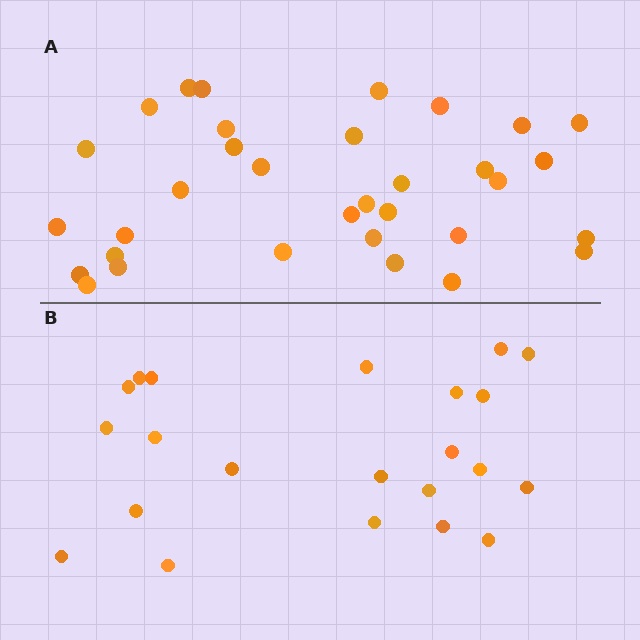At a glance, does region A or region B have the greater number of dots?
Region A (the top region) has more dots.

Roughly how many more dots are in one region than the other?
Region A has roughly 12 or so more dots than region B.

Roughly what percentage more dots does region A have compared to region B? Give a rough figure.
About 50% more.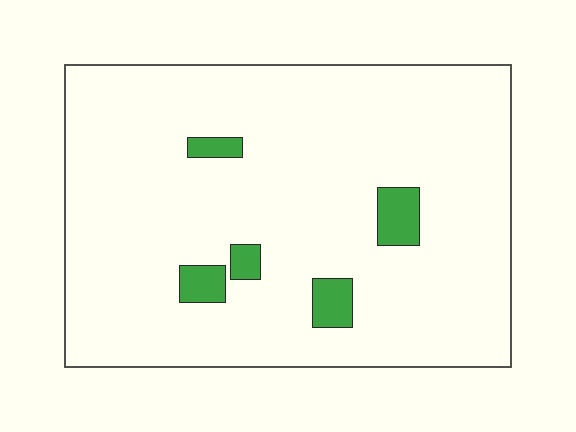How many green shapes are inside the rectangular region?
5.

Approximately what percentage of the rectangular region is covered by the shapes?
Approximately 5%.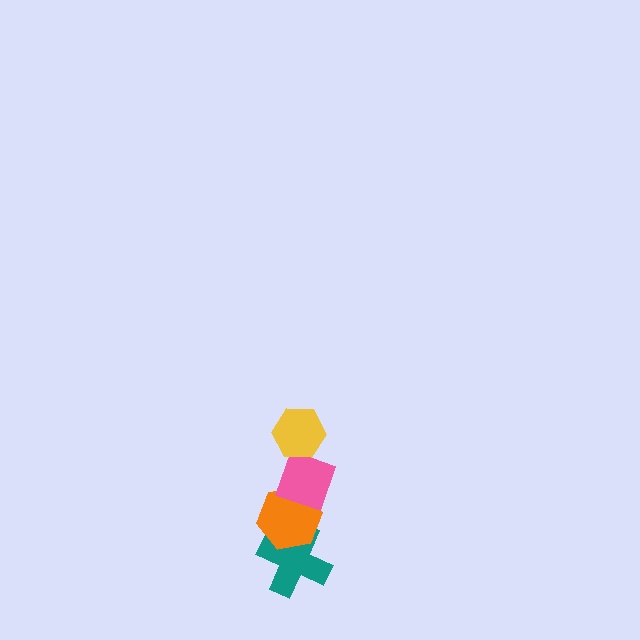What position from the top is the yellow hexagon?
The yellow hexagon is 1st from the top.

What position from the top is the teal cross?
The teal cross is 4th from the top.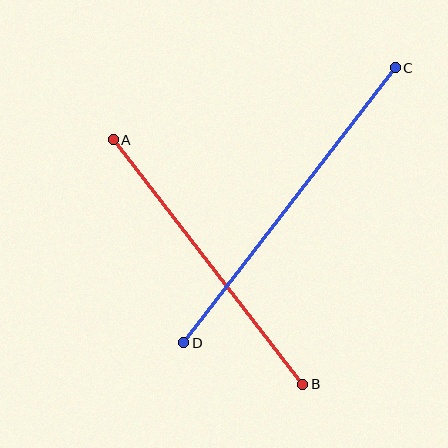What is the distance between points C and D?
The distance is approximately 347 pixels.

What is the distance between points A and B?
The distance is approximately 309 pixels.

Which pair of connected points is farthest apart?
Points C and D are farthest apart.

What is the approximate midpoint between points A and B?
The midpoint is at approximately (208, 262) pixels.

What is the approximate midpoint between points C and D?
The midpoint is at approximately (289, 205) pixels.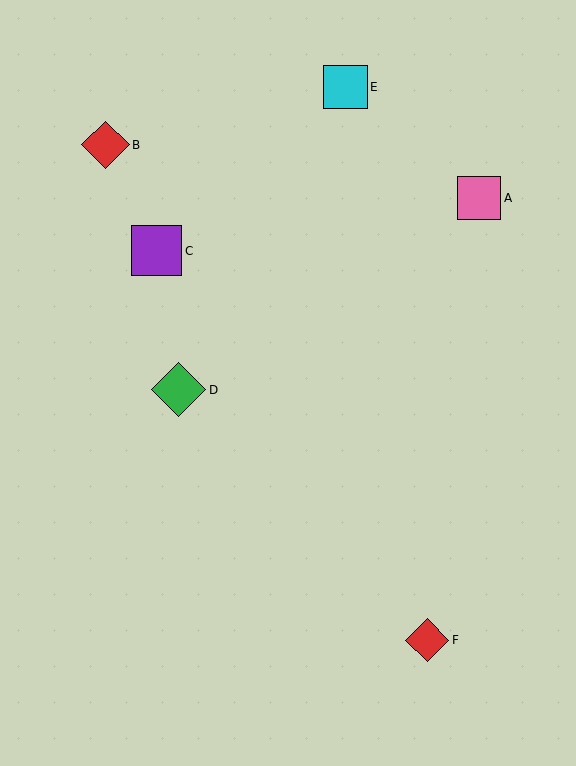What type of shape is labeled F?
Shape F is a red diamond.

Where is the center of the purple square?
The center of the purple square is at (156, 251).